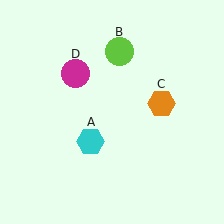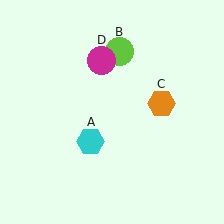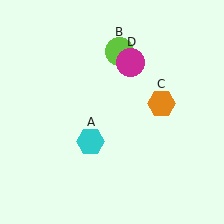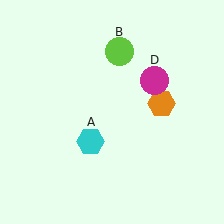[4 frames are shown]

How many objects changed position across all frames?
1 object changed position: magenta circle (object D).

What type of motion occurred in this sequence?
The magenta circle (object D) rotated clockwise around the center of the scene.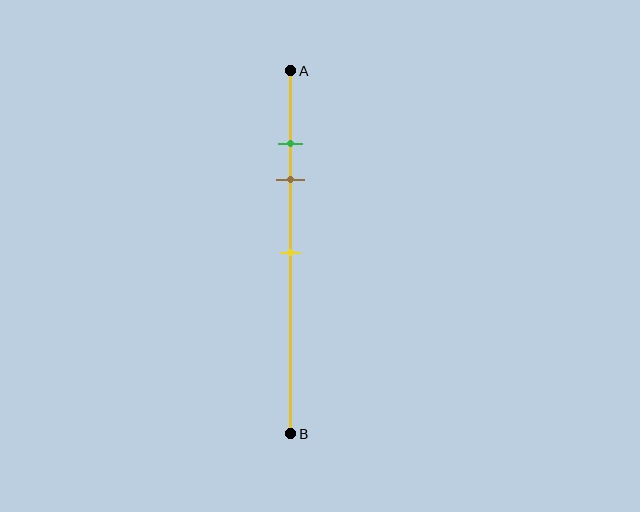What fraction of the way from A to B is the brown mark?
The brown mark is approximately 30% (0.3) of the way from A to B.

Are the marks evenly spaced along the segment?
No, the marks are not evenly spaced.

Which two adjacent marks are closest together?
The green and brown marks are the closest adjacent pair.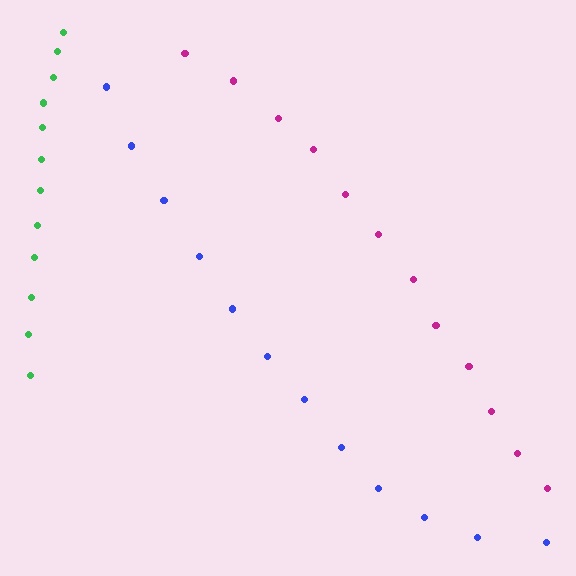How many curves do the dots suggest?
There are 3 distinct paths.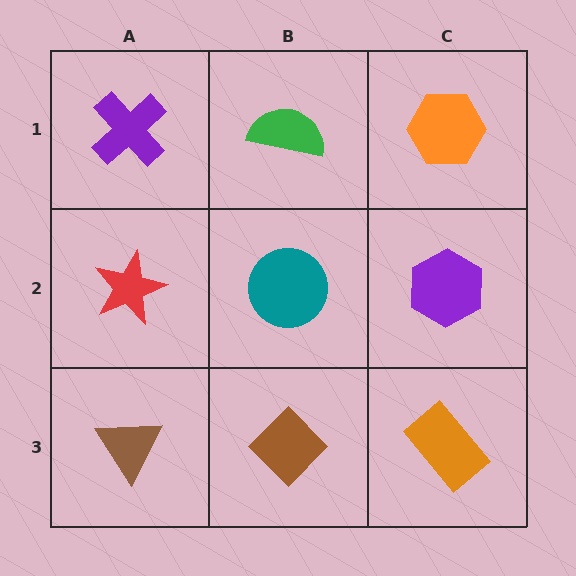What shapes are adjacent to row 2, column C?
An orange hexagon (row 1, column C), an orange rectangle (row 3, column C), a teal circle (row 2, column B).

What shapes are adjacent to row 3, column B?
A teal circle (row 2, column B), a brown triangle (row 3, column A), an orange rectangle (row 3, column C).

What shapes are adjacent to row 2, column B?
A green semicircle (row 1, column B), a brown diamond (row 3, column B), a red star (row 2, column A), a purple hexagon (row 2, column C).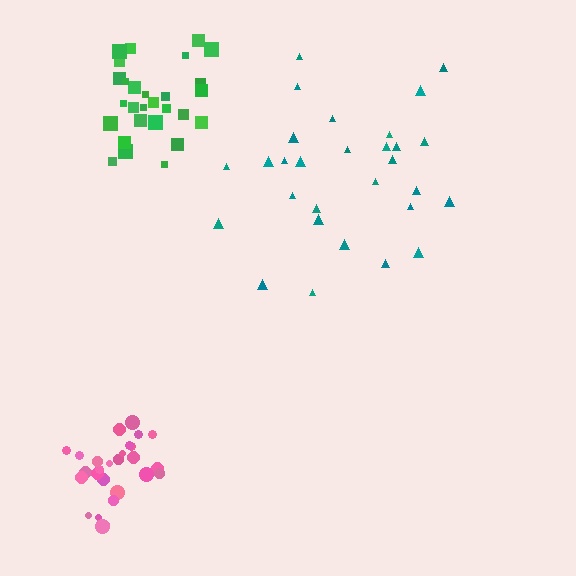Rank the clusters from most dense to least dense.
green, pink, teal.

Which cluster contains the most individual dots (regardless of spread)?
Teal (29).